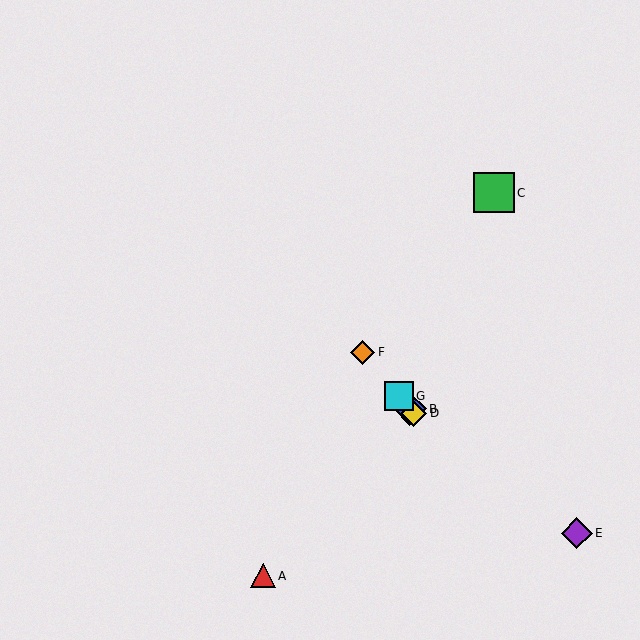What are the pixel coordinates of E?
Object E is at (577, 533).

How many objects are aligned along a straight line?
4 objects (B, D, F, G) are aligned along a straight line.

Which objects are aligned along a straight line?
Objects B, D, F, G are aligned along a straight line.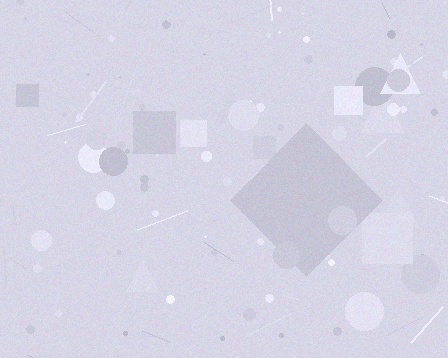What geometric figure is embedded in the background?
A diamond is embedded in the background.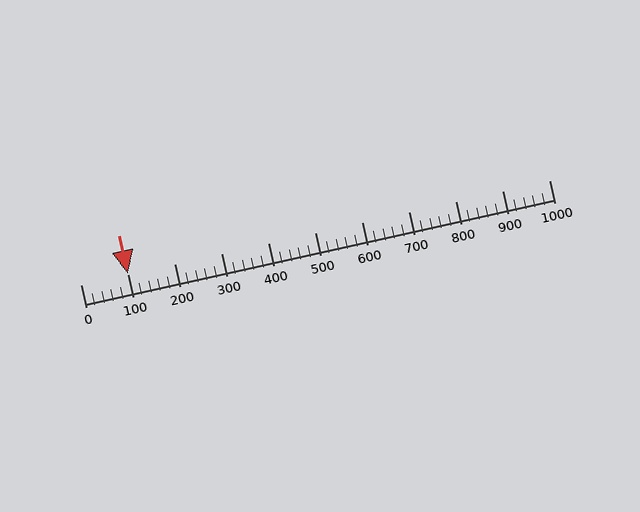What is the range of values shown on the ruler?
The ruler shows values from 0 to 1000.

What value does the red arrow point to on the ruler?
The red arrow points to approximately 100.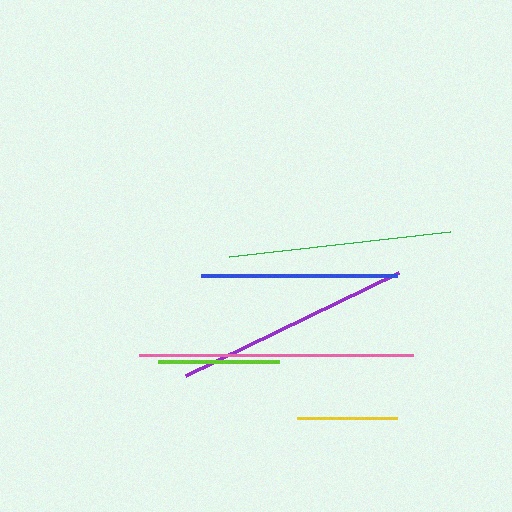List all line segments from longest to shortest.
From longest to shortest: pink, purple, green, blue, lime, yellow.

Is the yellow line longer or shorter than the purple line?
The purple line is longer than the yellow line.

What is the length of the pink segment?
The pink segment is approximately 274 pixels long.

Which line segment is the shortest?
The yellow line is the shortest at approximately 100 pixels.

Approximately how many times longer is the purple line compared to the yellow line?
The purple line is approximately 2.4 times the length of the yellow line.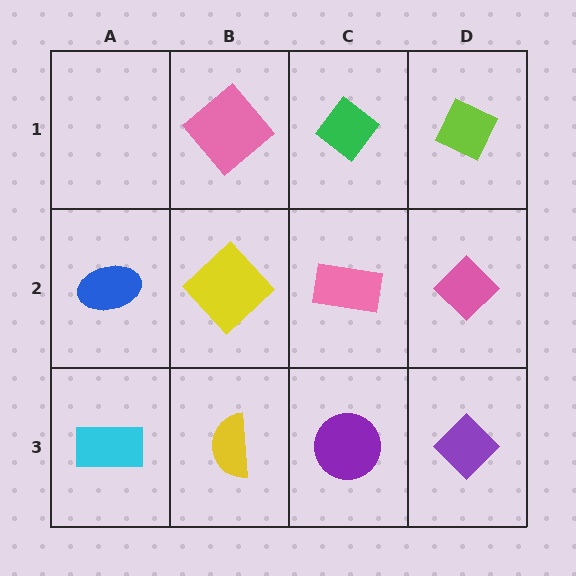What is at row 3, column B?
A yellow semicircle.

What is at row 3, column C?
A purple circle.